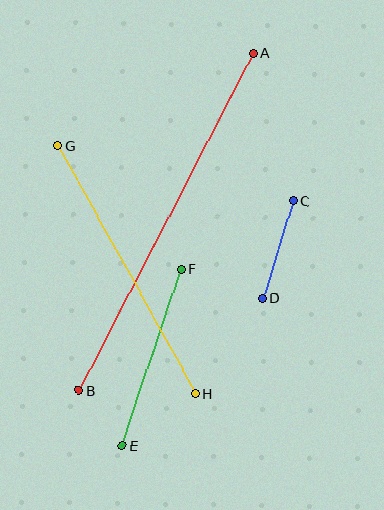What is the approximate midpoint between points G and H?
The midpoint is at approximately (127, 270) pixels.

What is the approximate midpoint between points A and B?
The midpoint is at approximately (166, 222) pixels.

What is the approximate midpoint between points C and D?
The midpoint is at approximately (278, 250) pixels.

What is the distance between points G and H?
The distance is approximately 284 pixels.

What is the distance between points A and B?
The distance is approximately 379 pixels.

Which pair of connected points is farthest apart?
Points A and B are farthest apart.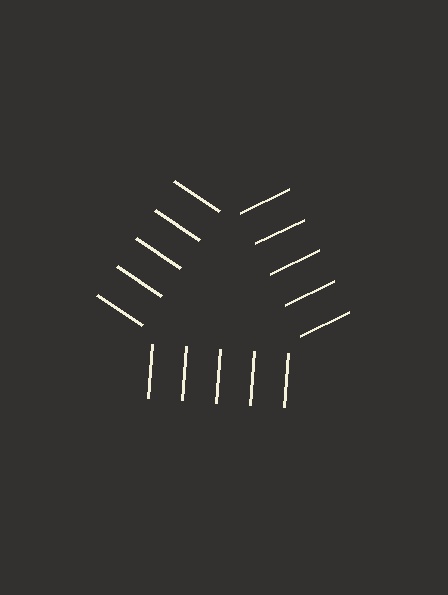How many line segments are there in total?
15 — 5 along each of the 3 edges.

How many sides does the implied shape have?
3 sides — the line-ends trace a triangle.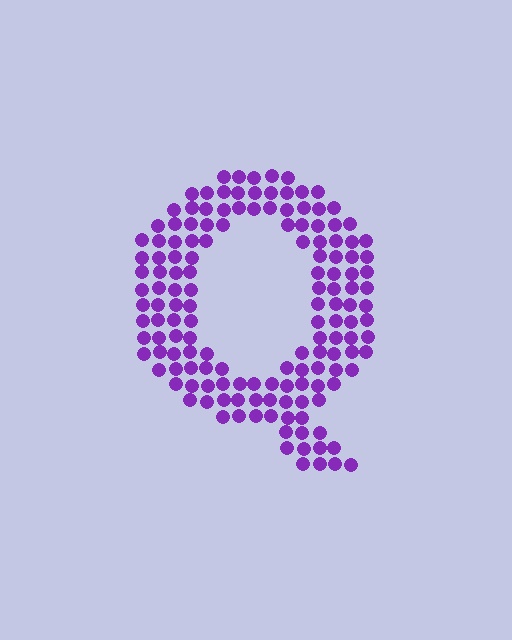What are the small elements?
The small elements are circles.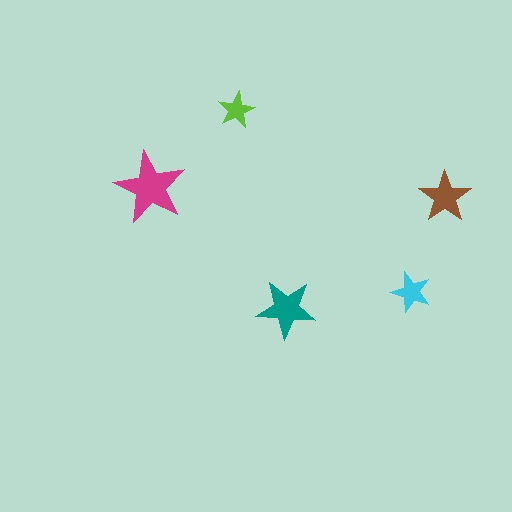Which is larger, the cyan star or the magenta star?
The magenta one.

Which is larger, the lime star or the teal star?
The teal one.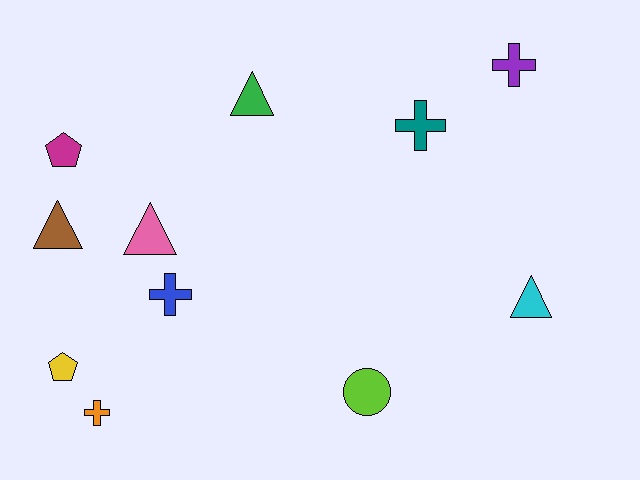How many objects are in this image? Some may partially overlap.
There are 11 objects.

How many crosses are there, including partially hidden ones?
There are 4 crosses.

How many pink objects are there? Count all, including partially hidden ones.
There is 1 pink object.